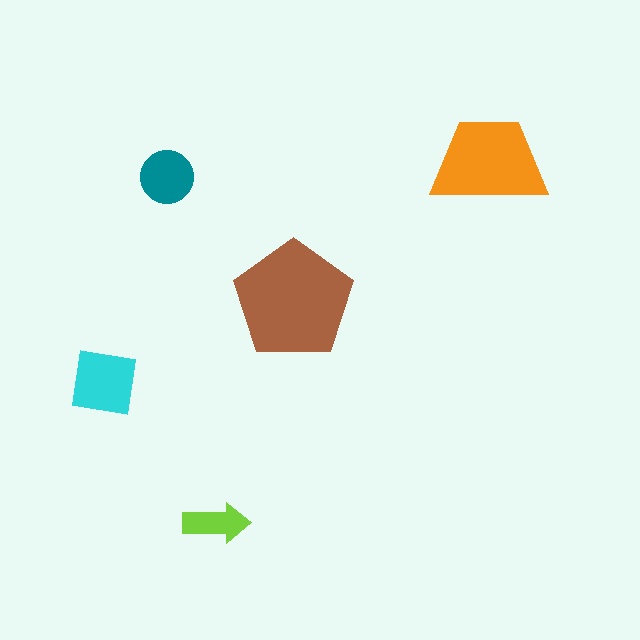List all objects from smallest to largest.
The lime arrow, the teal circle, the cyan square, the orange trapezoid, the brown pentagon.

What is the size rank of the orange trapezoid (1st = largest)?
2nd.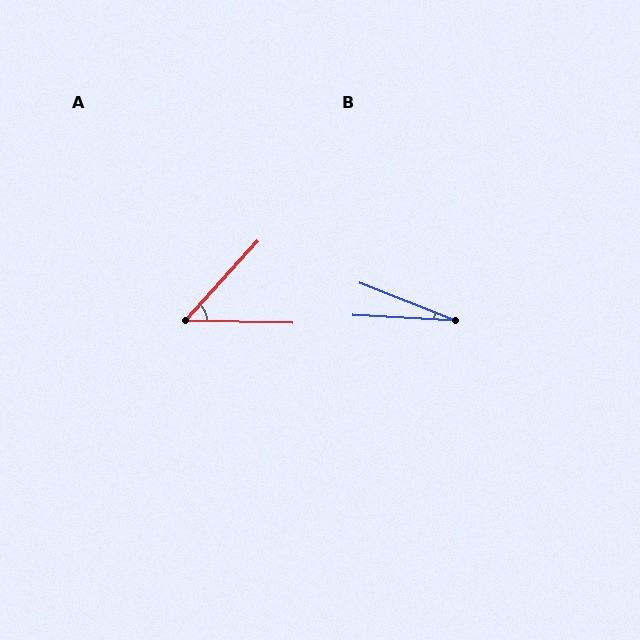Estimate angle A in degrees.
Approximately 49 degrees.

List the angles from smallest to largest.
B (19°), A (49°).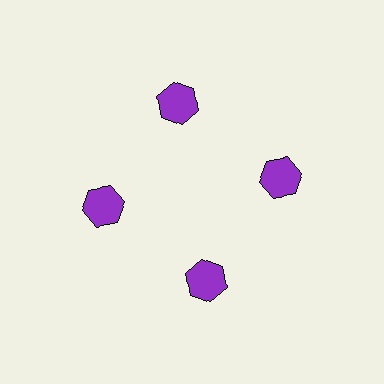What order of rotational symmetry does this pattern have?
This pattern has 4-fold rotational symmetry.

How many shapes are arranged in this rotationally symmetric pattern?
There are 4 shapes, arranged in 4 groups of 1.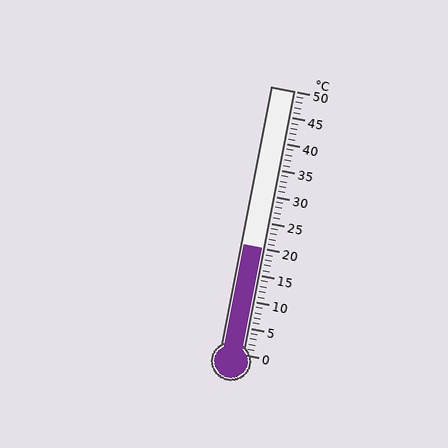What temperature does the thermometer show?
The thermometer shows approximately 20°C.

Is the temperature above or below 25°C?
The temperature is below 25°C.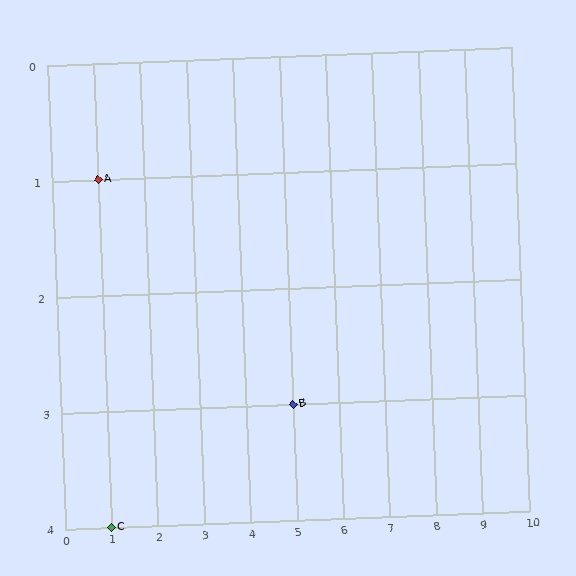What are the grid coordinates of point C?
Point C is at grid coordinates (1, 4).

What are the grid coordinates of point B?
Point B is at grid coordinates (5, 3).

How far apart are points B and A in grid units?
Points B and A are 4 columns and 2 rows apart (about 4.5 grid units diagonally).